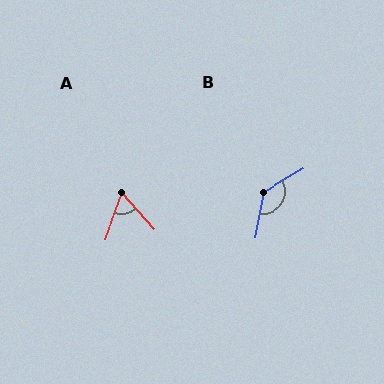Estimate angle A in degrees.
Approximately 62 degrees.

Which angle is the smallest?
A, at approximately 62 degrees.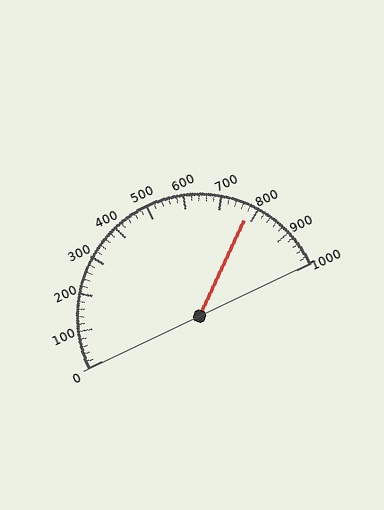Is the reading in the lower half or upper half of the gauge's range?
The reading is in the upper half of the range (0 to 1000).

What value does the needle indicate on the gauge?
The needle indicates approximately 780.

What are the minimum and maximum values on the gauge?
The gauge ranges from 0 to 1000.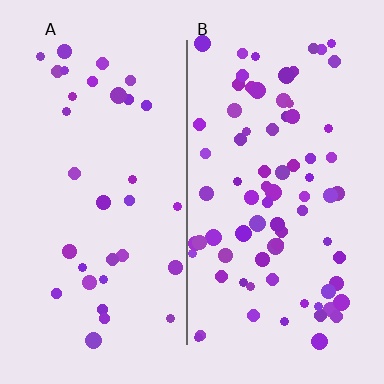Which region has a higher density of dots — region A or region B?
B (the right).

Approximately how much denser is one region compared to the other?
Approximately 2.3× — region B over region A.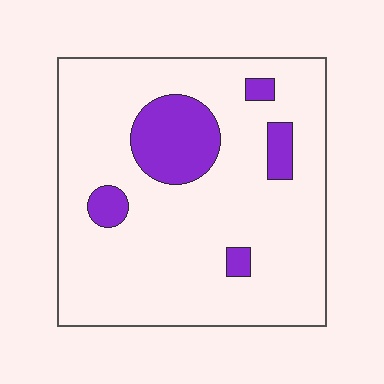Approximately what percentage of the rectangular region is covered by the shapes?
Approximately 15%.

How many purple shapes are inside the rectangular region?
5.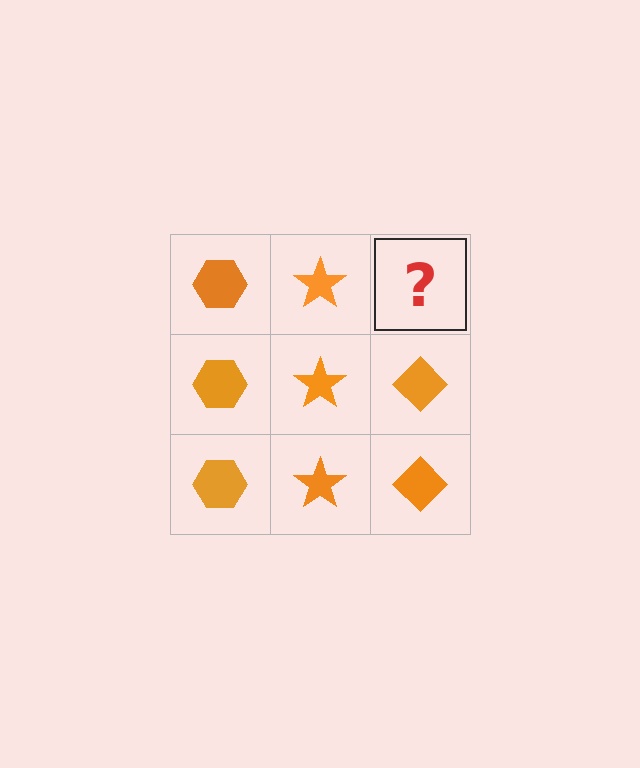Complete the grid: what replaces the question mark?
The question mark should be replaced with an orange diamond.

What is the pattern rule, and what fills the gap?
The rule is that each column has a consistent shape. The gap should be filled with an orange diamond.